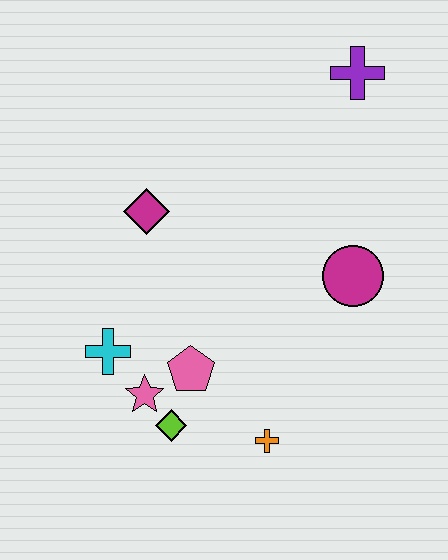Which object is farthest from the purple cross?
The lime diamond is farthest from the purple cross.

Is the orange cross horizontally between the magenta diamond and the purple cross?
Yes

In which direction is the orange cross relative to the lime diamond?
The orange cross is to the right of the lime diamond.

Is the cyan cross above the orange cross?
Yes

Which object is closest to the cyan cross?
The pink star is closest to the cyan cross.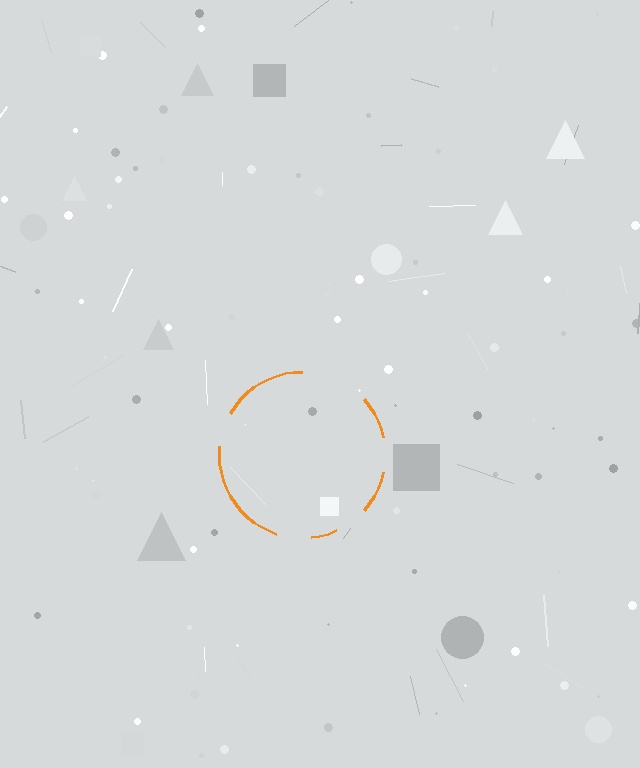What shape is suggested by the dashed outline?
The dashed outline suggests a circle.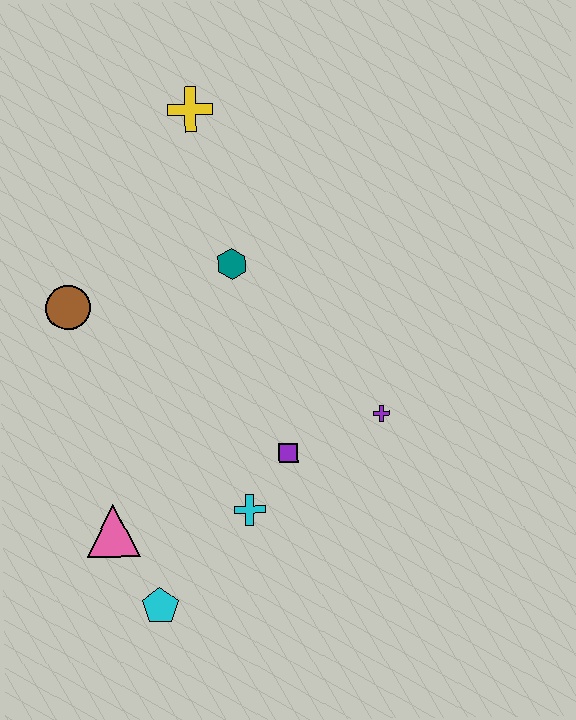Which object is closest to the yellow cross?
The teal hexagon is closest to the yellow cross.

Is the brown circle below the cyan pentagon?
No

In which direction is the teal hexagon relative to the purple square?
The teal hexagon is above the purple square.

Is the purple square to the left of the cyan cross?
No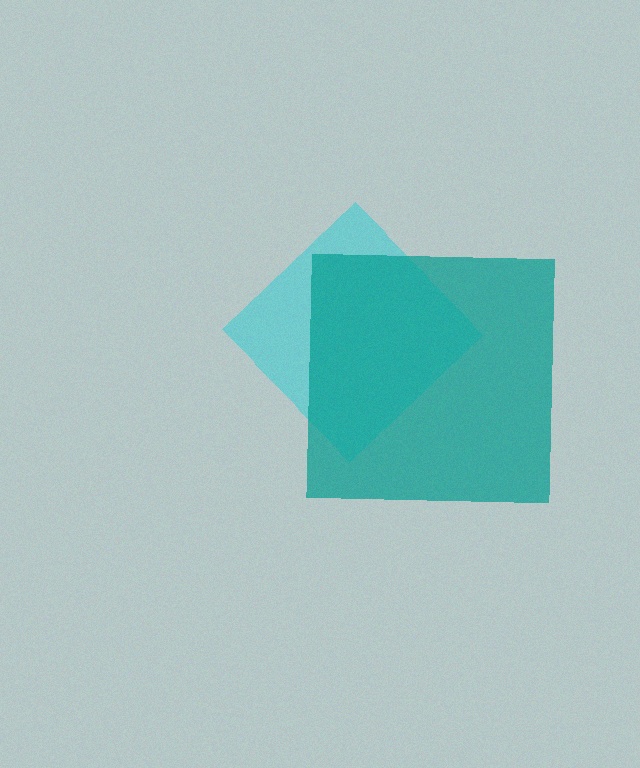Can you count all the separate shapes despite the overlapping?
Yes, there are 2 separate shapes.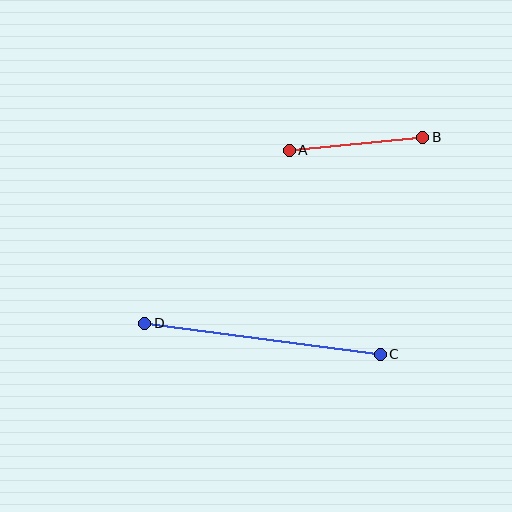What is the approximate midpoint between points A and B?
The midpoint is at approximately (356, 144) pixels.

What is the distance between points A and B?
The distance is approximately 134 pixels.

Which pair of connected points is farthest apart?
Points C and D are farthest apart.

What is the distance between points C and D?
The distance is approximately 238 pixels.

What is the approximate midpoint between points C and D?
The midpoint is at approximately (263, 339) pixels.